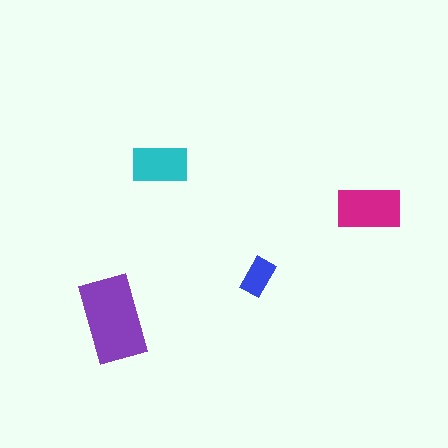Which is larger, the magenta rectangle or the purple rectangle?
The purple one.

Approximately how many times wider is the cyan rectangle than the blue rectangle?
About 1.5 times wider.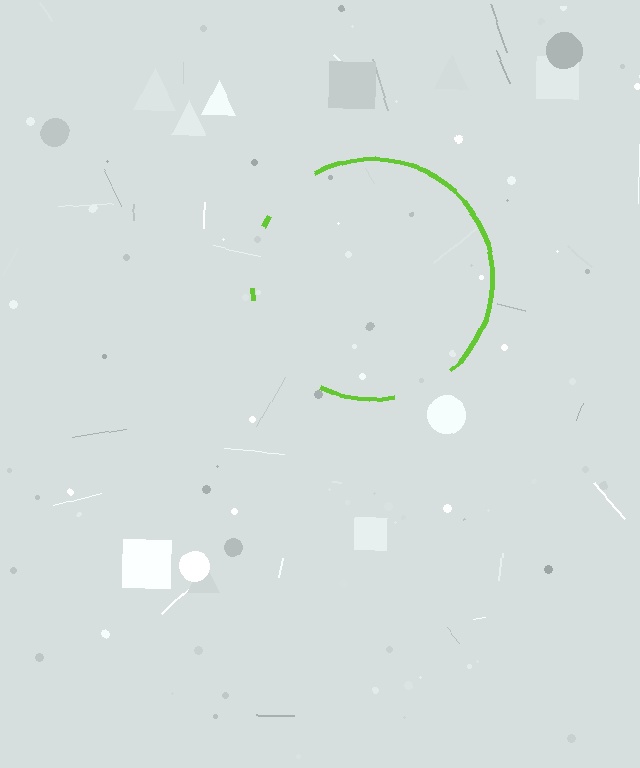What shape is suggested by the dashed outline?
The dashed outline suggests a circle.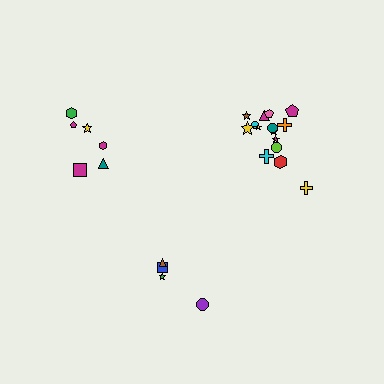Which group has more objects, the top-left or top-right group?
The top-right group.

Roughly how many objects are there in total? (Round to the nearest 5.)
Roughly 25 objects in total.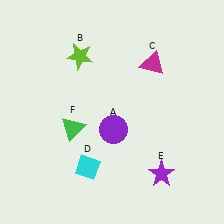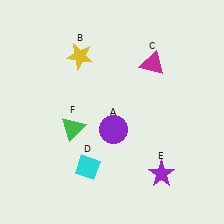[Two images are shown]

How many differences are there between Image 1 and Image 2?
There is 1 difference between the two images.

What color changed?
The star (B) changed from lime in Image 1 to yellow in Image 2.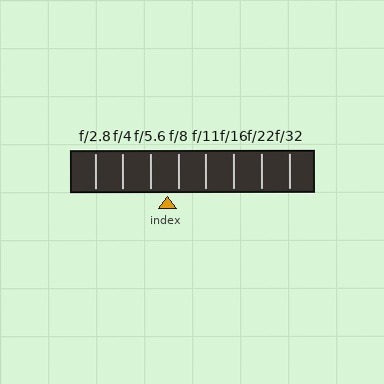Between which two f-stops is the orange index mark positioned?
The index mark is between f/5.6 and f/8.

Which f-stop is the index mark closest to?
The index mark is closest to f/8.